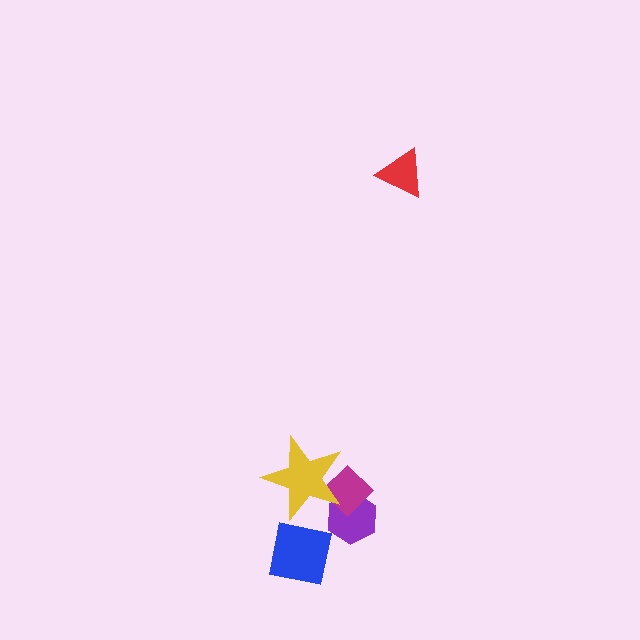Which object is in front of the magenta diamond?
The yellow star is in front of the magenta diamond.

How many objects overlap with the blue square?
0 objects overlap with the blue square.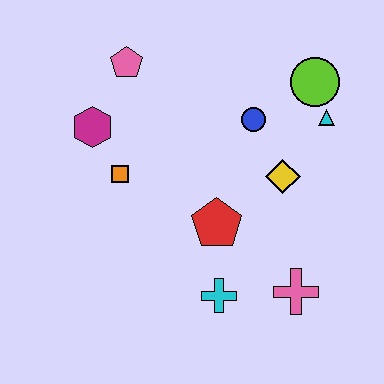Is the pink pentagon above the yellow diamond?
Yes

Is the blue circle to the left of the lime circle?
Yes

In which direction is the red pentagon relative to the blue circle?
The red pentagon is below the blue circle.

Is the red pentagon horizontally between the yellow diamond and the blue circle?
No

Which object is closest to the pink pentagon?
The magenta hexagon is closest to the pink pentagon.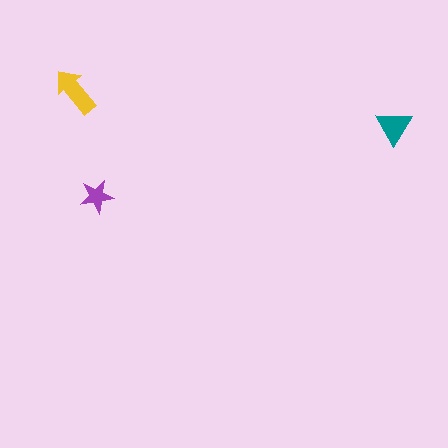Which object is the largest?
The yellow arrow.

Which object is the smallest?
The purple star.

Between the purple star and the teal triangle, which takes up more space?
The teal triangle.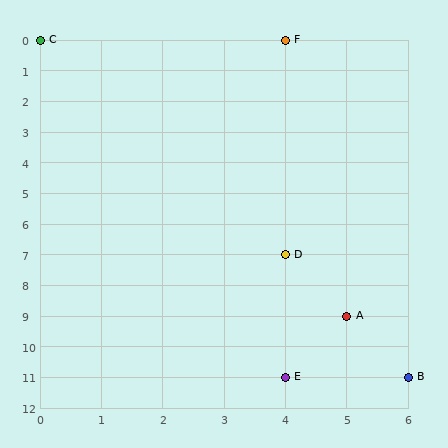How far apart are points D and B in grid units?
Points D and B are 2 columns and 4 rows apart (about 4.5 grid units diagonally).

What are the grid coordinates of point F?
Point F is at grid coordinates (4, 0).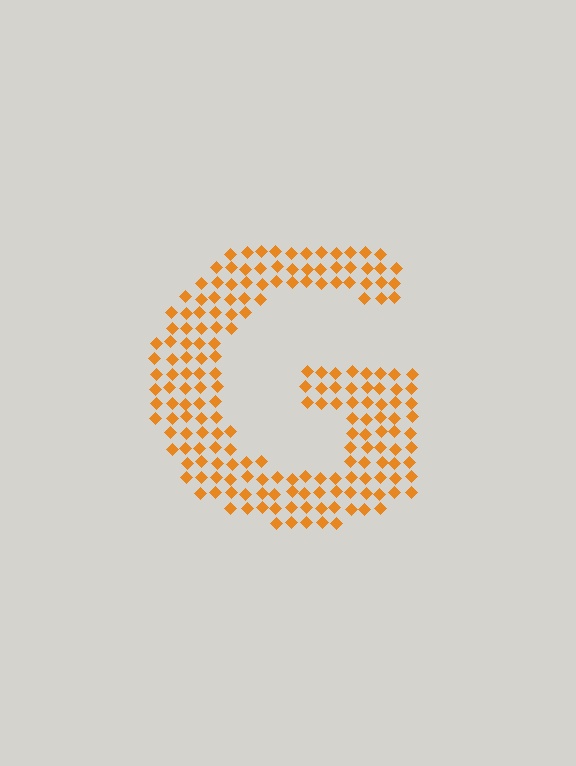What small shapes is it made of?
It is made of small diamonds.